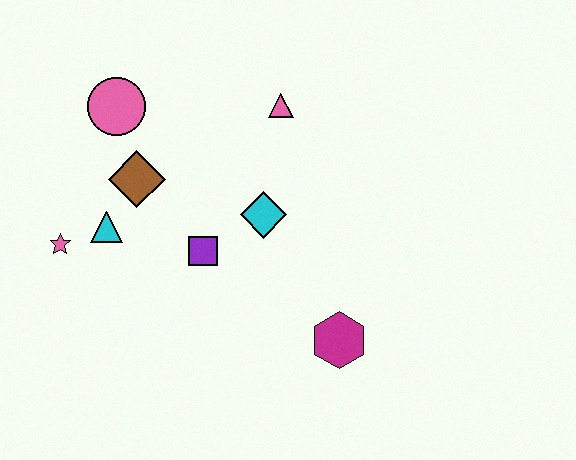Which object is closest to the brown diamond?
The cyan triangle is closest to the brown diamond.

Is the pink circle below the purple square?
No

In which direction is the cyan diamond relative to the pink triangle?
The cyan diamond is below the pink triangle.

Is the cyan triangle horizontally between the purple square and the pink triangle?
No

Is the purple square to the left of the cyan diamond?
Yes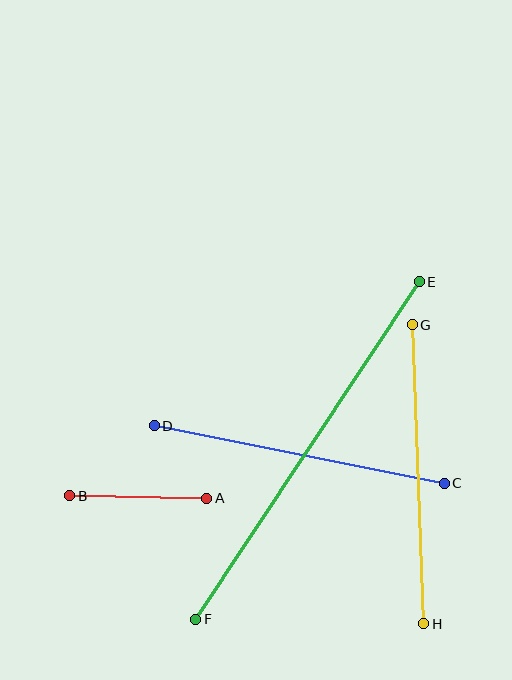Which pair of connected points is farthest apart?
Points E and F are farthest apart.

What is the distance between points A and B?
The distance is approximately 137 pixels.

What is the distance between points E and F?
The distance is approximately 405 pixels.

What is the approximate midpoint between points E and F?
The midpoint is at approximately (307, 450) pixels.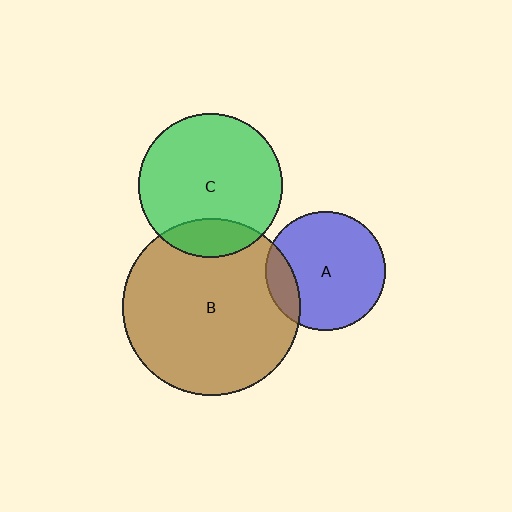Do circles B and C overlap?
Yes.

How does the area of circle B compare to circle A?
Approximately 2.2 times.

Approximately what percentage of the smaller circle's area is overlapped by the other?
Approximately 15%.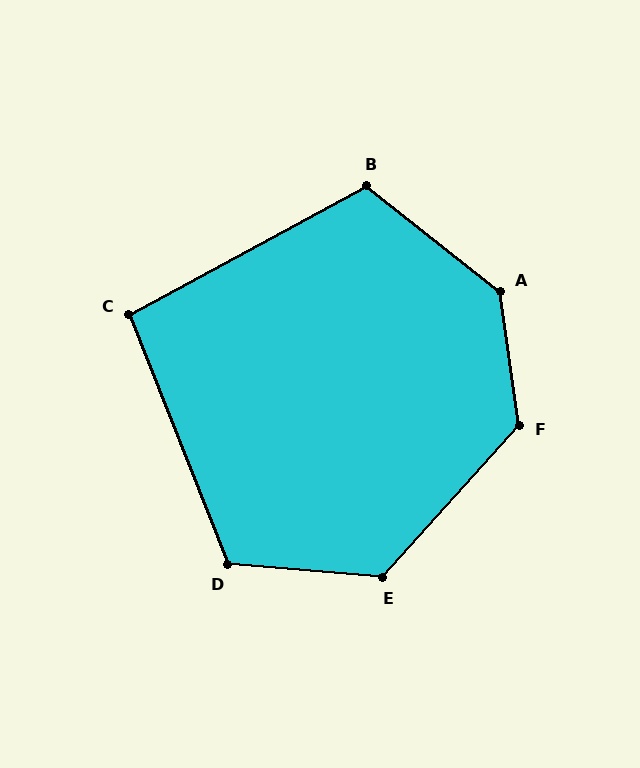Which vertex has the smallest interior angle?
C, at approximately 97 degrees.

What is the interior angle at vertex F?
Approximately 130 degrees (obtuse).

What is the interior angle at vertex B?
Approximately 114 degrees (obtuse).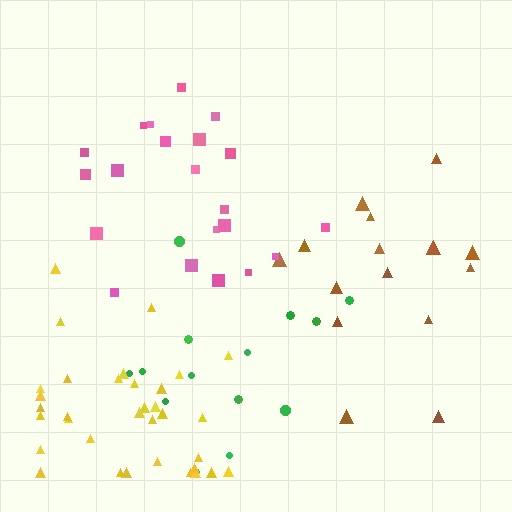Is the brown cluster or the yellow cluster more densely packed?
Yellow.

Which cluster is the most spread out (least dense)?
Green.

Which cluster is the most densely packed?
Yellow.